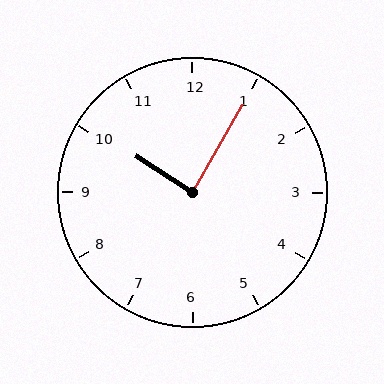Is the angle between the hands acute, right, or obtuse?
It is right.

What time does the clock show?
10:05.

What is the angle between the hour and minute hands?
Approximately 88 degrees.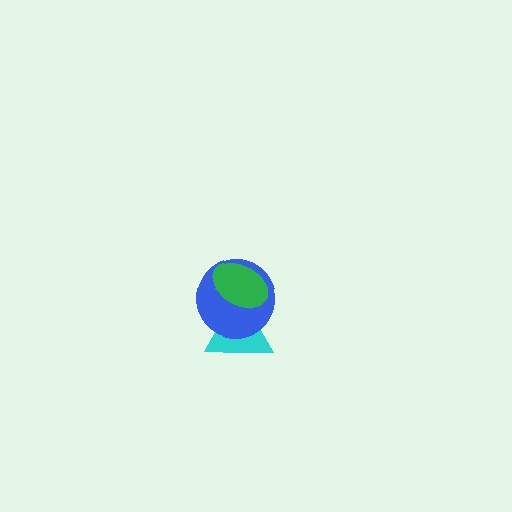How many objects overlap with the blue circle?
2 objects overlap with the blue circle.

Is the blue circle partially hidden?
Yes, it is partially covered by another shape.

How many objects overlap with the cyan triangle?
2 objects overlap with the cyan triangle.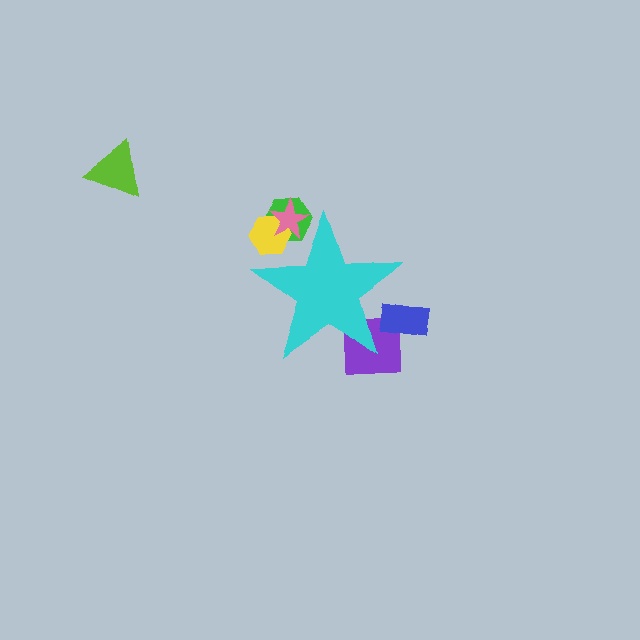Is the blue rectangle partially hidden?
Yes, the blue rectangle is partially hidden behind the cyan star.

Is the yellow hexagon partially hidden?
Yes, the yellow hexagon is partially hidden behind the cyan star.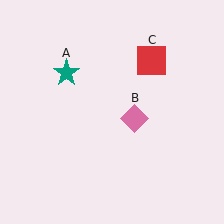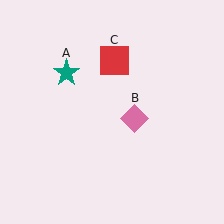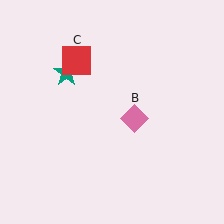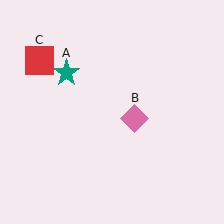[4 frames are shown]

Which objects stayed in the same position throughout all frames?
Teal star (object A) and pink diamond (object B) remained stationary.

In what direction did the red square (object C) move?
The red square (object C) moved left.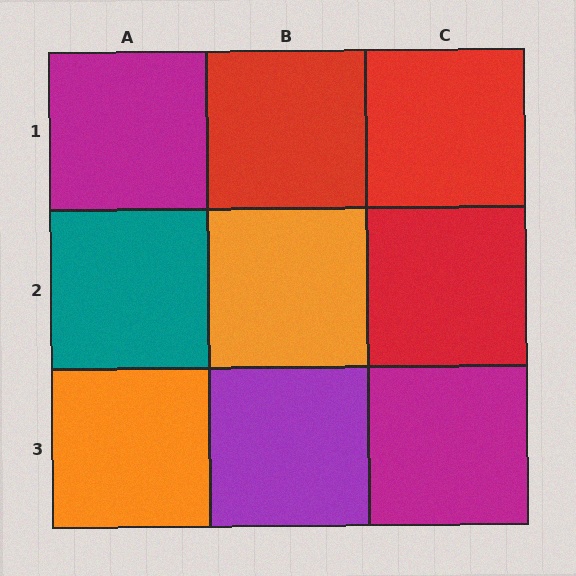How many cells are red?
3 cells are red.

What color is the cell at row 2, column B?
Orange.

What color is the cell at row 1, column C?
Red.